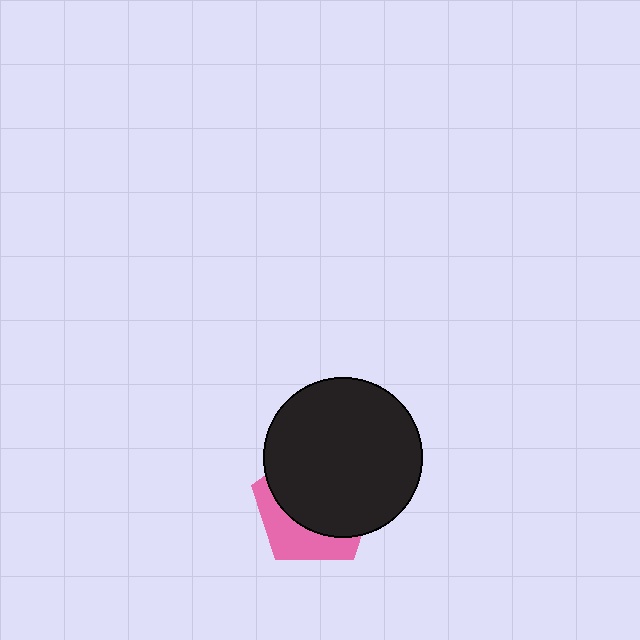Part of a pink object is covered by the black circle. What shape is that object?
It is a pentagon.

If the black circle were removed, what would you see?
You would see the complete pink pentagon.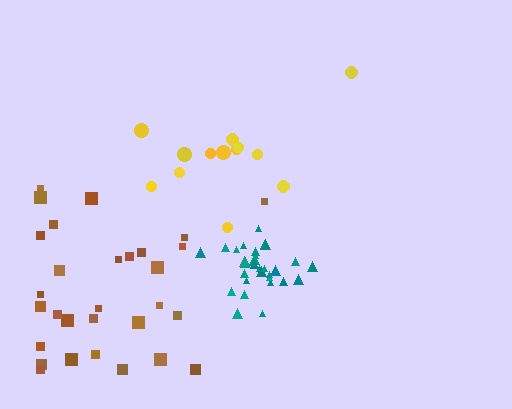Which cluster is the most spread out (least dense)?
Brown.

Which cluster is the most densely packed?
Teal.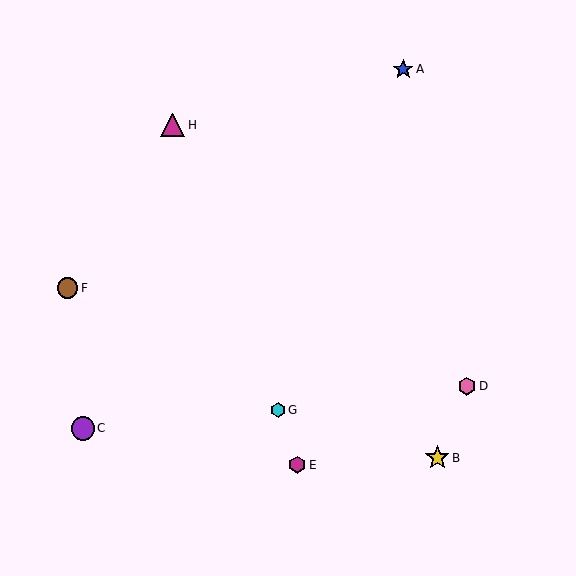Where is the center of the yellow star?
The center of the yellow star is at (437, 458).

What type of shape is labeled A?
Shape A is a blue star.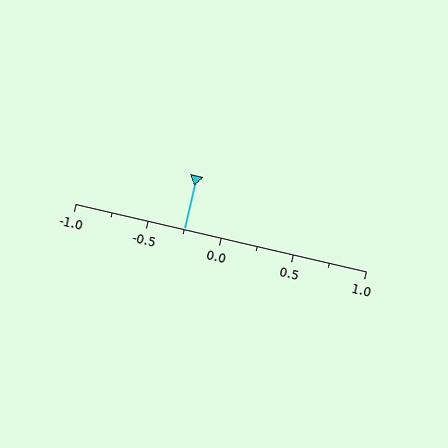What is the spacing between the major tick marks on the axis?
The major ticks are spaced 0.5 apart.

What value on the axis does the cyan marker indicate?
The marker indicates approximately -0.25.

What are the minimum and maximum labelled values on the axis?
The axis runs from -1.0 to 1.0.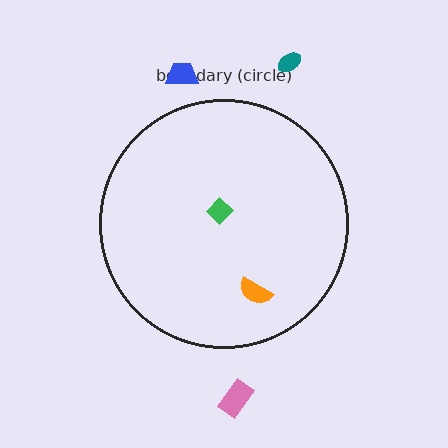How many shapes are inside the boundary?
2 inside, 3 outside.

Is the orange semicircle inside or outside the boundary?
Inside.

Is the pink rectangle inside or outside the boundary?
Outside.